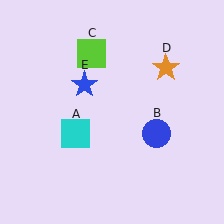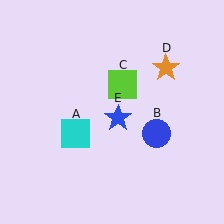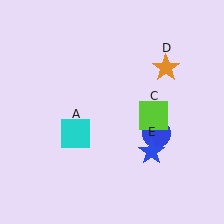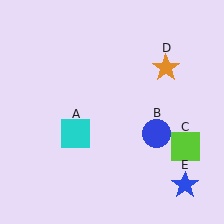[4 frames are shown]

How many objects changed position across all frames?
2 objects changed position: lime square (object C), blue star (object E).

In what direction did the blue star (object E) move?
The blue star (object E) moved down and to the right.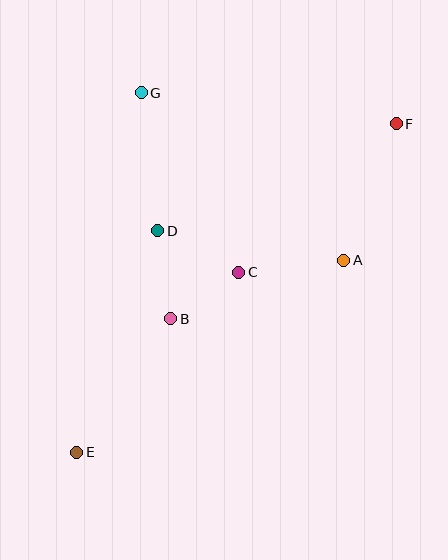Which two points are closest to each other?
Points B and C are closest to each other.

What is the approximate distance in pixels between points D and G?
The distance between D and G is approximately 139 pixels.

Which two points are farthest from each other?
Points E and F are farthest from each other.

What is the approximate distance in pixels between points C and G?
The distance between C and G is approximately 204 pixels.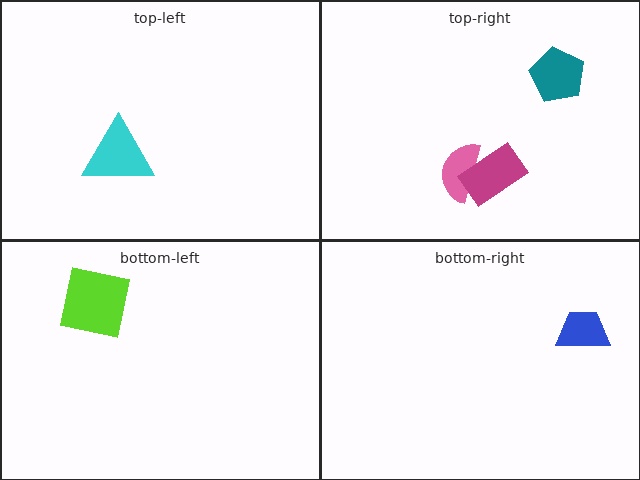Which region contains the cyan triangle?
The top-left region.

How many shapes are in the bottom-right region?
1.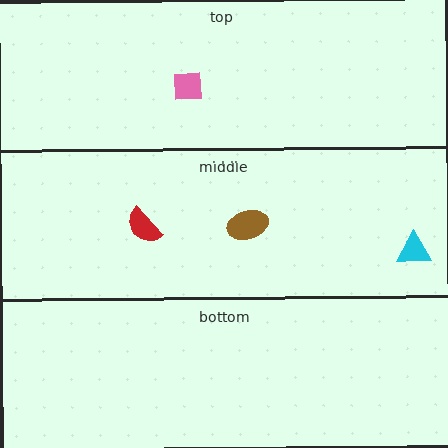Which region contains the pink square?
The top region.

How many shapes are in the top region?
1.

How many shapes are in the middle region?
3.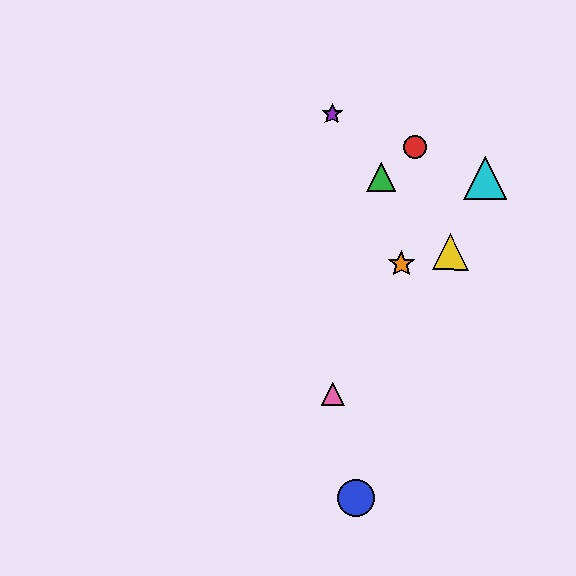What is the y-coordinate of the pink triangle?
The pink triangle is at y≈394.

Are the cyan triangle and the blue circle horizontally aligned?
No, the cyan triangle is at y≈178 and the blue circle is at y≈498.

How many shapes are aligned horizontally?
2 shapes (the green triangle, the cyan triangle) are aligned horizontally.